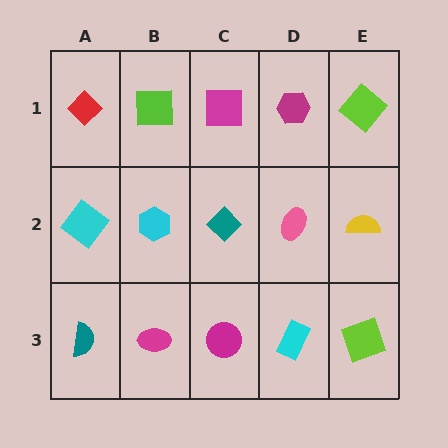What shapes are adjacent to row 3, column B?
A cyan hexagon (row 2, column B), a teal semicircle (row 3, column A), a magenta circle (row 3, column C).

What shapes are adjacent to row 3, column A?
A cyan diamond (row 2, column A), a magenta ellipse (row 3, column B).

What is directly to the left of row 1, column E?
A magenta hexagon.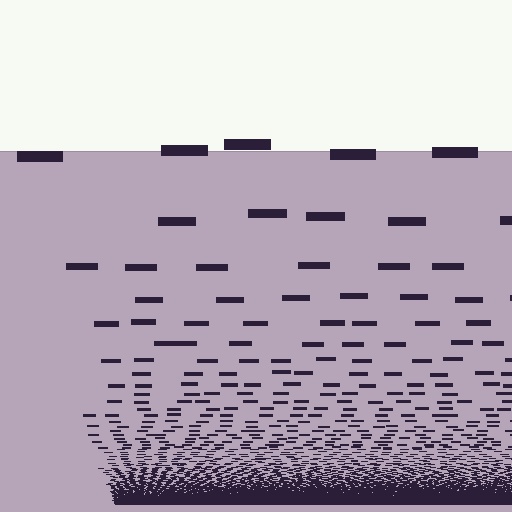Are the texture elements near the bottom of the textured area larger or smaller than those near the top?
Smaller. The gradient is inverted — elements near the bottom are smaller and denser.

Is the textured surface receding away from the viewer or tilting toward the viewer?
The surface appears to tilt toward the viewer. Texture elements get larger and sparser toward the top.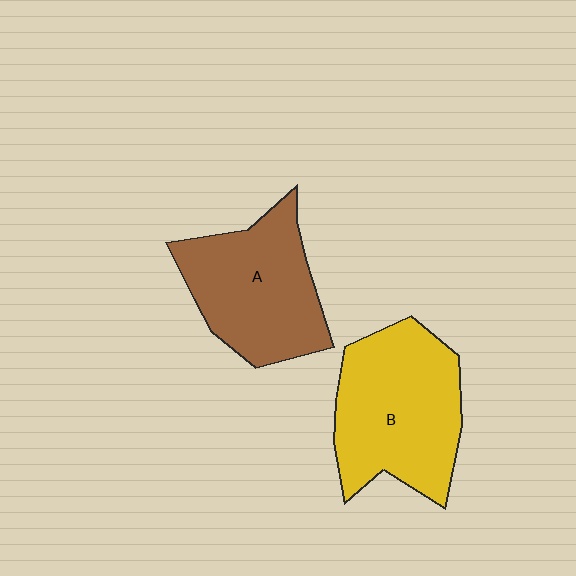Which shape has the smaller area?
Shape A (brown).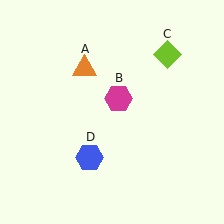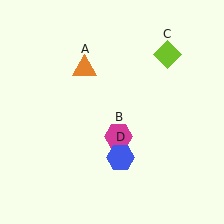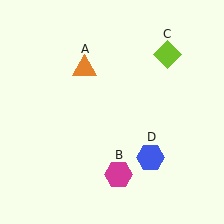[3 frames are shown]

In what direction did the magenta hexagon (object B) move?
The magenta hexagon (object B) moved down.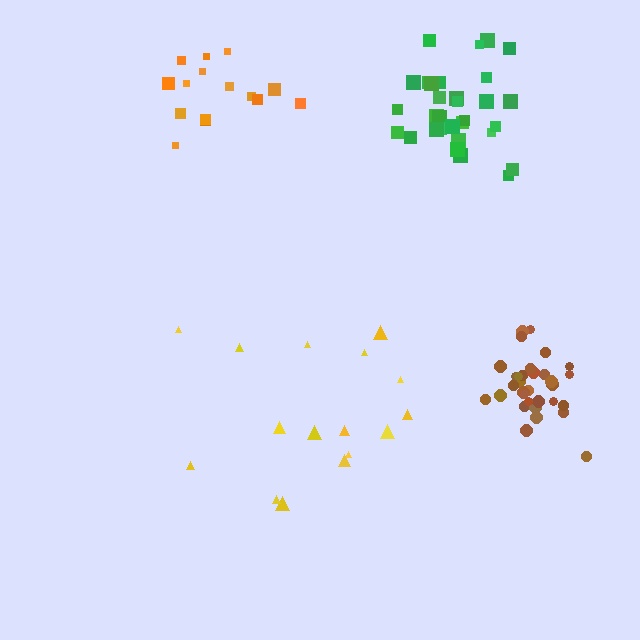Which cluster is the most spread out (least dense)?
Yellow.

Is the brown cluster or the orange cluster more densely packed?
Brown.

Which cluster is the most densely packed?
Brown.